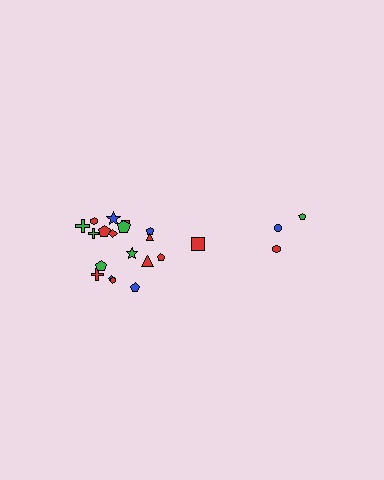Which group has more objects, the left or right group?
The left group.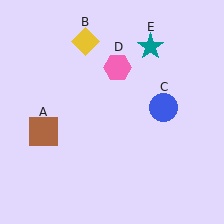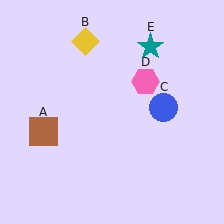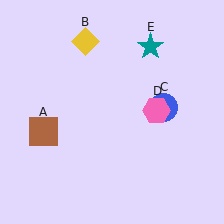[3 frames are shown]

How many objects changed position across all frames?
1 object changed position: pink hexagon (object D).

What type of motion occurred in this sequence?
The pink hexagon (object D) rotated clockwise around the center of the scene.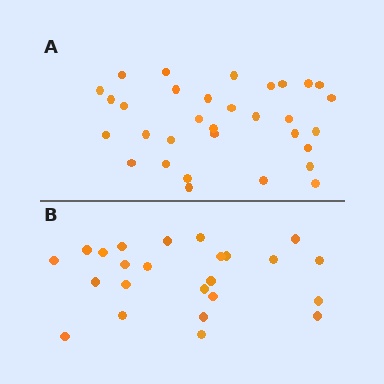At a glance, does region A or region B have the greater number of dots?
Region A (the top region) has more dots.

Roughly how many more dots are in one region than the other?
Region A has roughly 8 or so more dots than region B.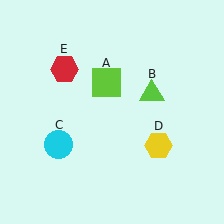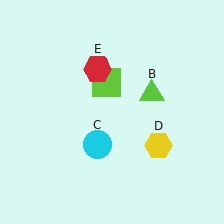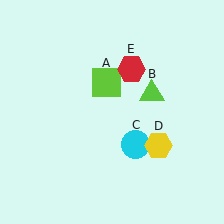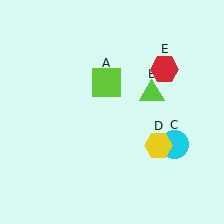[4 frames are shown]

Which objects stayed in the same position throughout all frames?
Lime square (object A) and lime triangle (object B) and yellow hexagon (object D) remained stationary.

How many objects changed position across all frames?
2 objects changed position: cyan circle (object C), red hexagon (object E).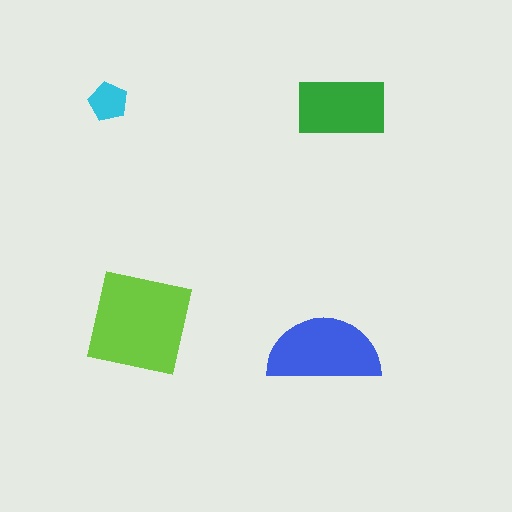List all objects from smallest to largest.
The cyan pentagon, the green rectangle, the blue semicircle, the lime square.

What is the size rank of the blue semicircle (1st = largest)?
2nd.